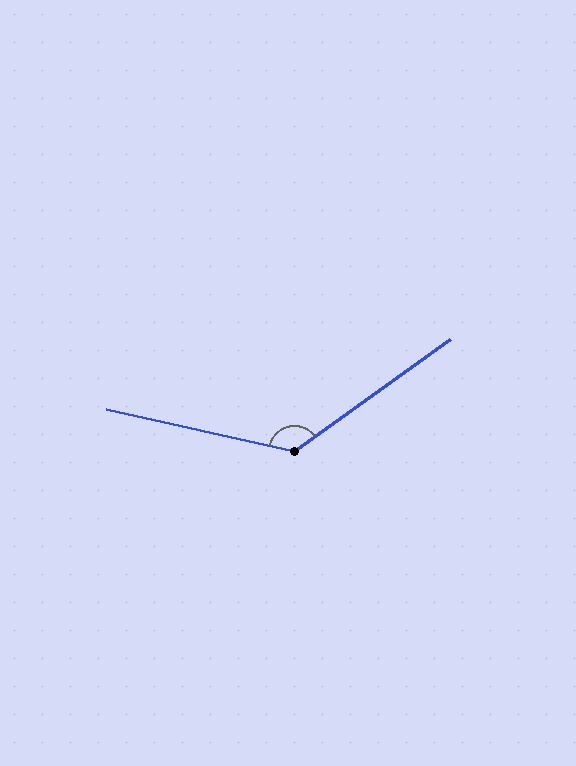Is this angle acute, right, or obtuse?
It is obtuse.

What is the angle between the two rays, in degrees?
Approximately 132 degrees.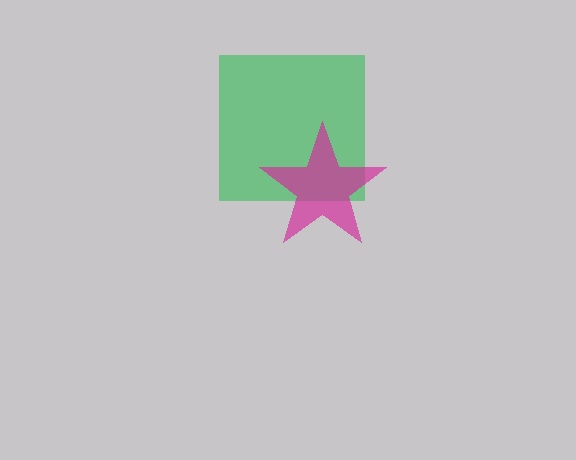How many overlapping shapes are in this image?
There are 2 overlapping shapes in the image.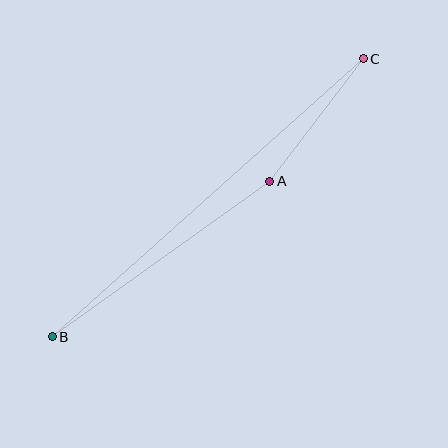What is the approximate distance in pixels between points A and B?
The distance between A and B is approximately 267 pixels.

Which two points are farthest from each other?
Points B and C are farthest from each other.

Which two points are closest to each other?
Points A and C are closest to each other.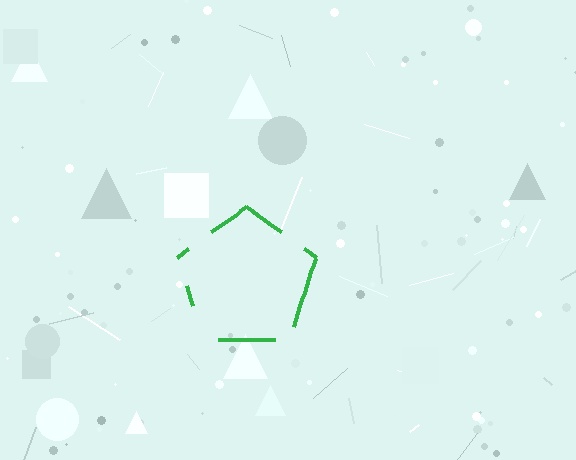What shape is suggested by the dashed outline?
The dashed outline suggests a pentagon.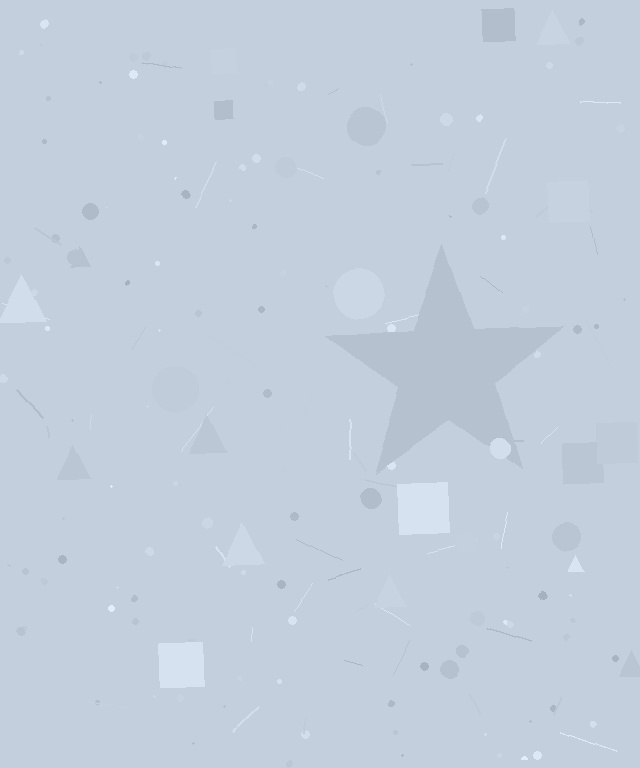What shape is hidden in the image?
A star is hidden in the image.